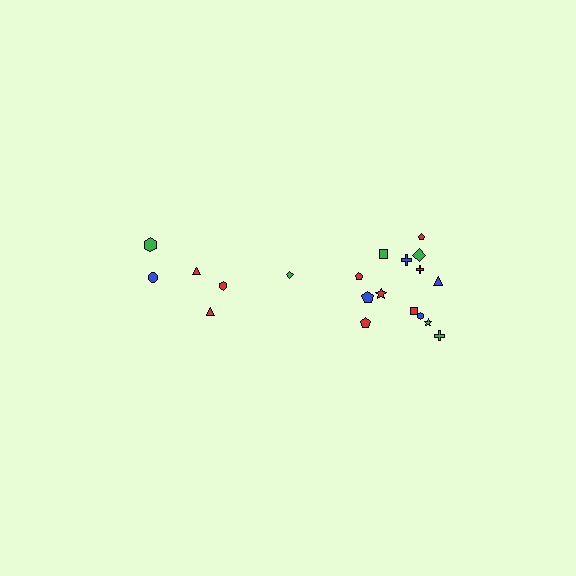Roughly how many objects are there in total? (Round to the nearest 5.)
Roughly 20 objects in total.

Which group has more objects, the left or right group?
The right group.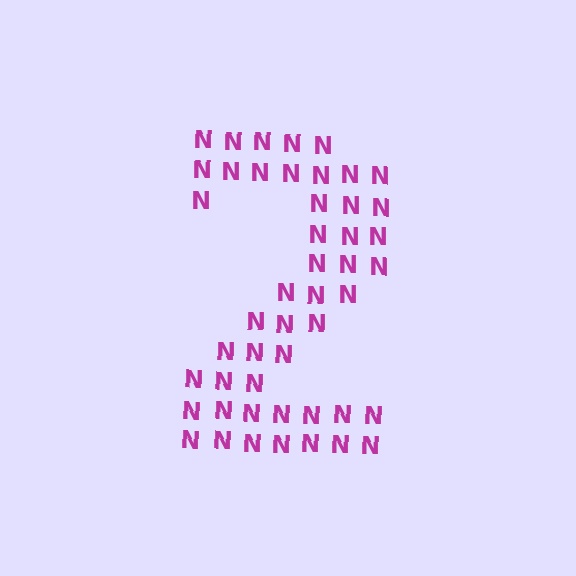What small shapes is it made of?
It is made of small letter N's.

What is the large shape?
The large shape is the digit 2.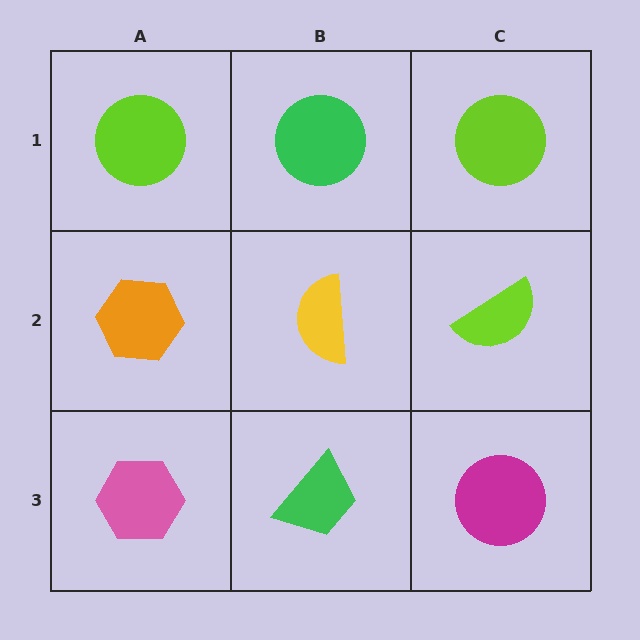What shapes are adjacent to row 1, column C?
A lime semicircle (row 2, column C), a green circle (row 1, column B).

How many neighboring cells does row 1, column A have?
2.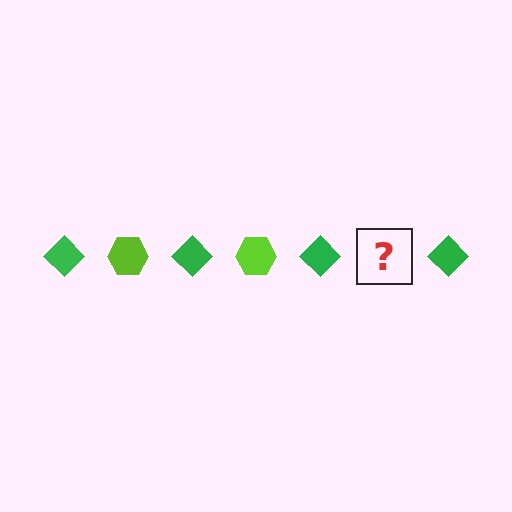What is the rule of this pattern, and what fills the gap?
The rule is that the pattern alternates between green diamond and lime hexagon. The gap should be filled with a lime hexagon.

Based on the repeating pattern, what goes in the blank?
The blank should be a lime hexagon.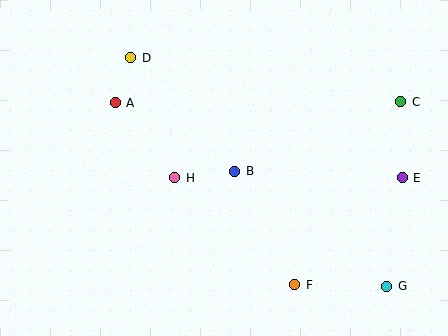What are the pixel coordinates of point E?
Point E is at (402, 178).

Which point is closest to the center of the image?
Point B at (235, 171) is closest to the center.